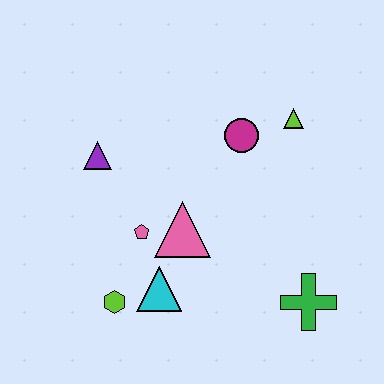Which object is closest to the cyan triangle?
The lime hexagon is closest to the cyan triangle.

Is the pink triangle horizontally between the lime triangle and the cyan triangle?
Yes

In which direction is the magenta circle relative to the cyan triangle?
The magenta circle is above the cyan triangle.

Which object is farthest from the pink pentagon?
The lime triangle is farthest from the pink pentagon.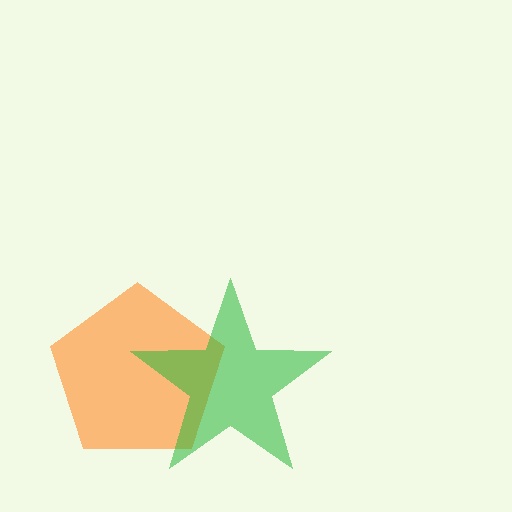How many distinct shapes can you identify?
There are 2 distinct shapes: an orange pentagon, a green star.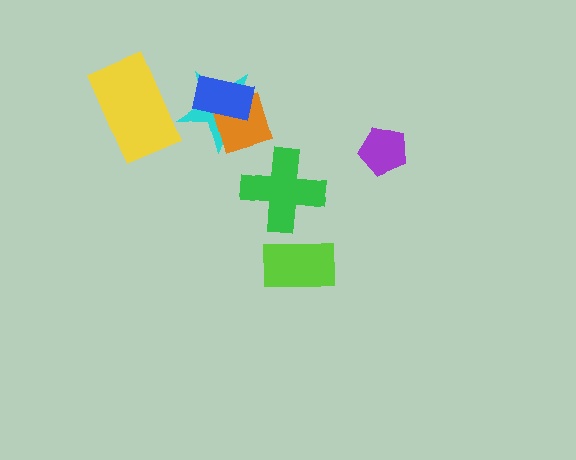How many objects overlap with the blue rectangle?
2 objects overlap with the blue rectangle.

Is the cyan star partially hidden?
Yes, it is partially covered by another shape.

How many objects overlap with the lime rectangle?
0 objects overlap with the lime rectangle.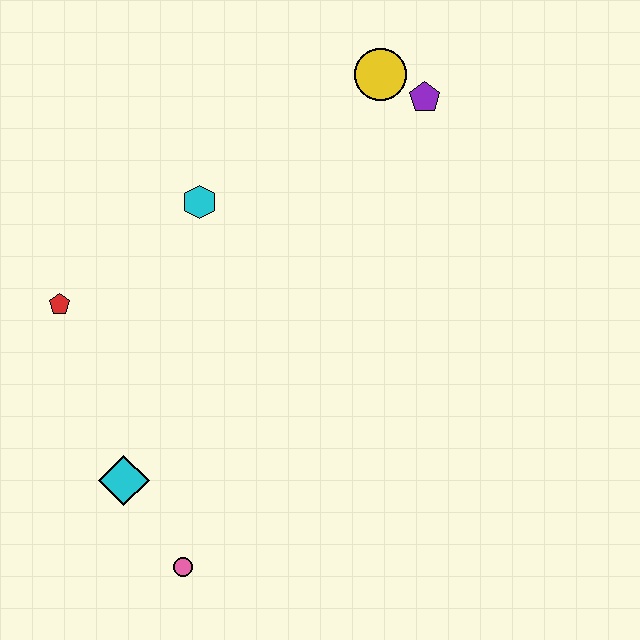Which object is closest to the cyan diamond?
The pink circle is closest to the cyan diamond.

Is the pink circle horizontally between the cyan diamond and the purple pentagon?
Yes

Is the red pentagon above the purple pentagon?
No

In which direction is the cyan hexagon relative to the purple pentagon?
The cyan hexagon is to the left of the purple pentagon.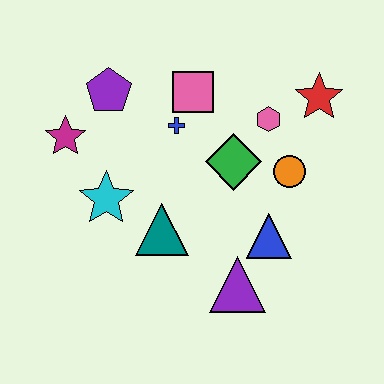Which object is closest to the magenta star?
The purple pentagon is closest to the magenta star.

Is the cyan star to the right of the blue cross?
No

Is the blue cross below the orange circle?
No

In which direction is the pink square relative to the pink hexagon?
The pink square is to the left of the pink hexagon.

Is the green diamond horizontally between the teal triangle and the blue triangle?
Yes